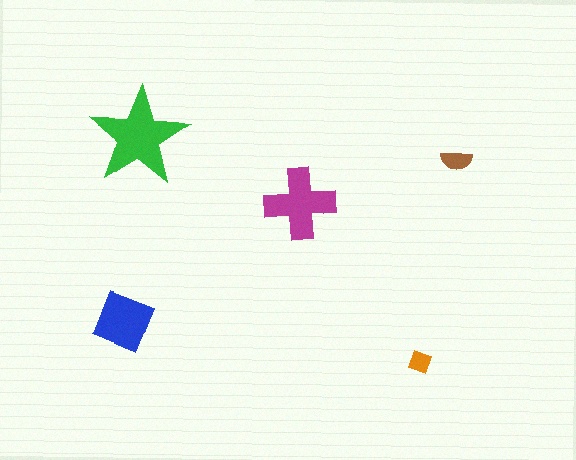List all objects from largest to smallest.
The green star, the magenta cross, the blue square, the brown semicircle, the orange diamond.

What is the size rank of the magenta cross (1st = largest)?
2nd.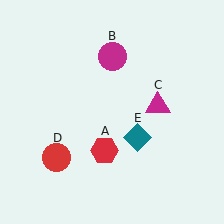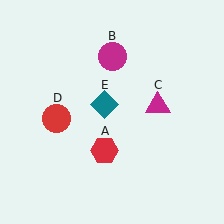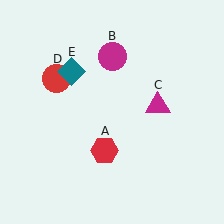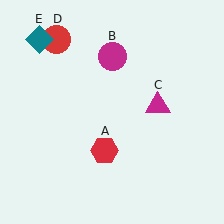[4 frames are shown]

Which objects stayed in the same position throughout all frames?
Red hexagon (object A) and magenta circle (object B) and magenta triangle (object C) remained stationary.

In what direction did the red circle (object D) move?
The red circle (object D) moved up.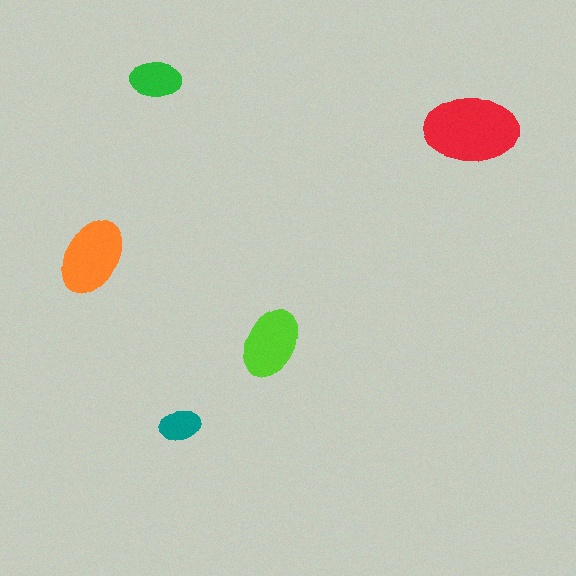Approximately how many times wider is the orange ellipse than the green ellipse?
About 1.5 times wider.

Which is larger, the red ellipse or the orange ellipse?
The red one.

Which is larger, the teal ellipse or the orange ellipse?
The orange one.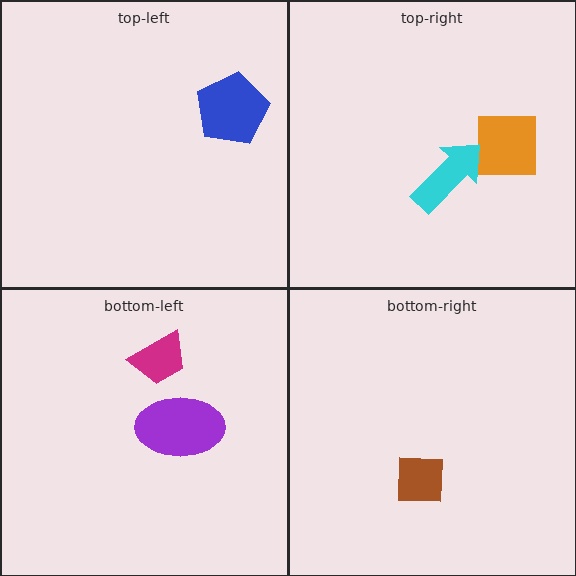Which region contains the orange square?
The top-right region.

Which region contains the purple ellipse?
The bottom-left region.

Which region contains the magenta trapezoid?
The bottom-left region.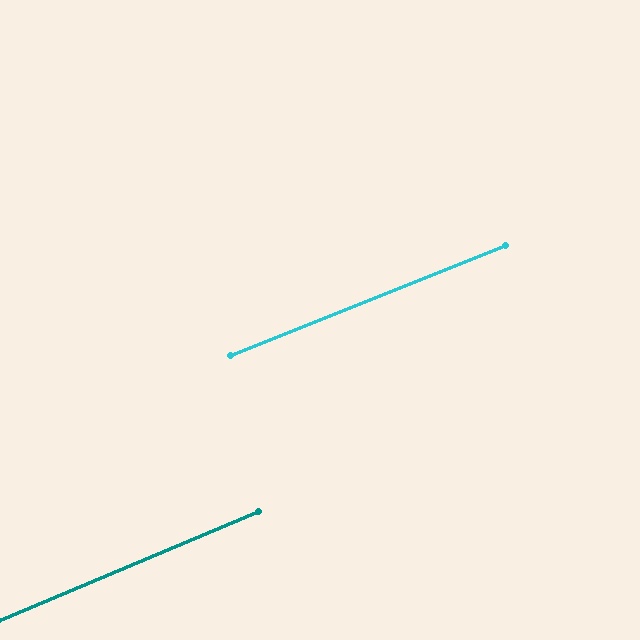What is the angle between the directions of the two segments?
Approximately 1 degree.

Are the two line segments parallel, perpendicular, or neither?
Parallel — their directions differ by only 1.0°.